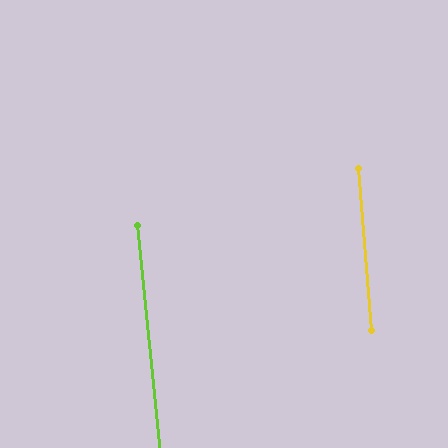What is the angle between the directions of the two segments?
Approximately 1 degree.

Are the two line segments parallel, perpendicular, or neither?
Parallel — their directions differ by only 1.2°.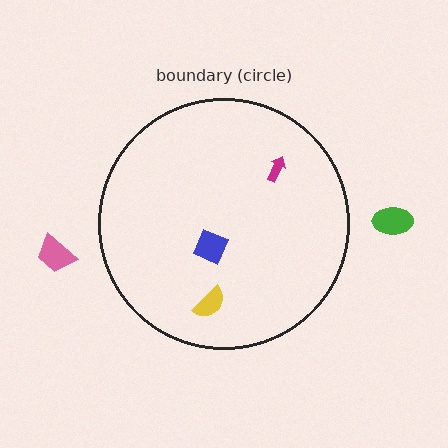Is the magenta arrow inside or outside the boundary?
Inside.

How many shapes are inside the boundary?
3 inside, 2 outside.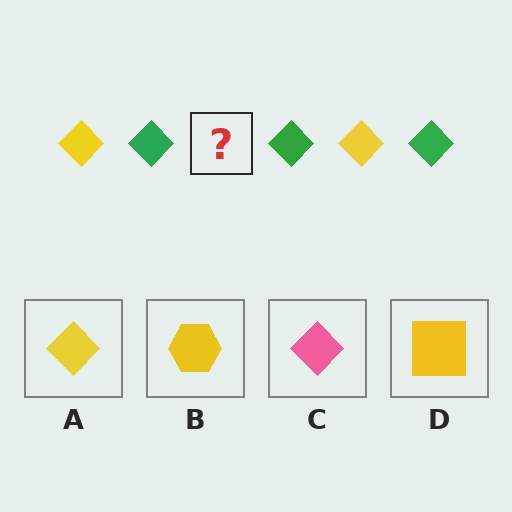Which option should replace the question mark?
Option A.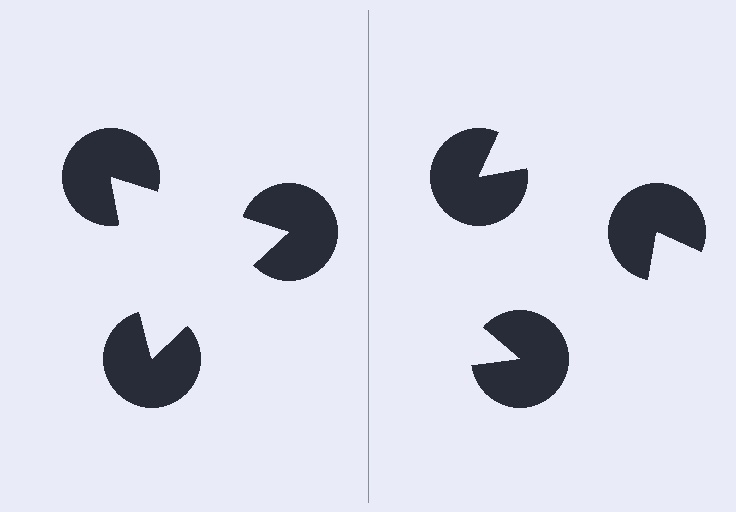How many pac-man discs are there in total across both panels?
6 — 3 on each side.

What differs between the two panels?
The pac-man discs are positioned identically on both sides; only the wedge orientations differ. On the left they align to a triangle; on the right they are misaligned.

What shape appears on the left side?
An illusory triangle.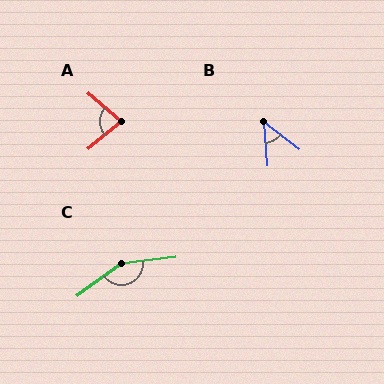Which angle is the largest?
C, at approximately 150 degrees.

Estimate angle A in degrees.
Approximately 80 degrees.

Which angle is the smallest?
B, at approximately 47 degrees.